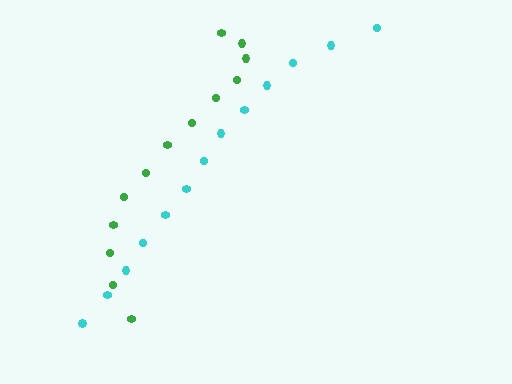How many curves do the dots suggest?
There are 2 distinct paths.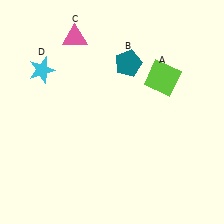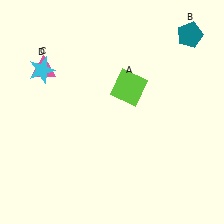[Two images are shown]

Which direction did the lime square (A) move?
The lime square (A) moved left.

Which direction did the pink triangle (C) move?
The pink triangle (C) moved down.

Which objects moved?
The objects that moved are: the lime square (A), the teal pentagon (B), the pink triangle (C).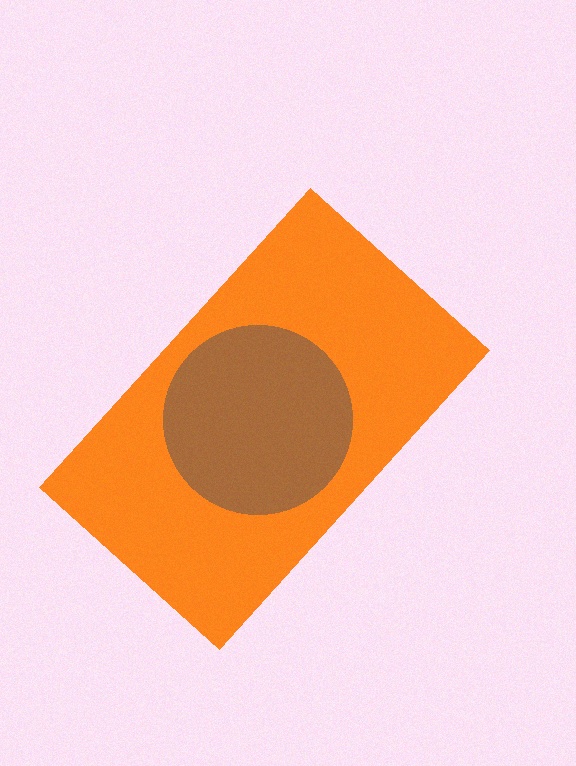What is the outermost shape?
The orange rectangle.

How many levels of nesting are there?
2.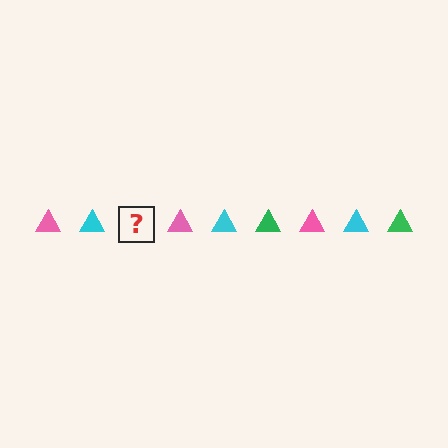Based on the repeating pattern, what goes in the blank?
The blank should be a green triangle.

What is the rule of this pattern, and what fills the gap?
The rule is that the pattern cycles through pink, cyan, green triangles. The gap should be filled with a green triangle.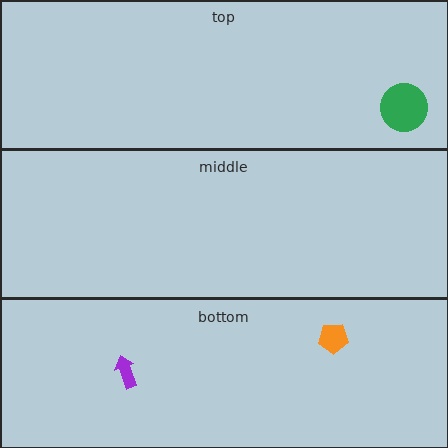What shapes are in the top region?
The green circle.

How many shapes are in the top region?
1.